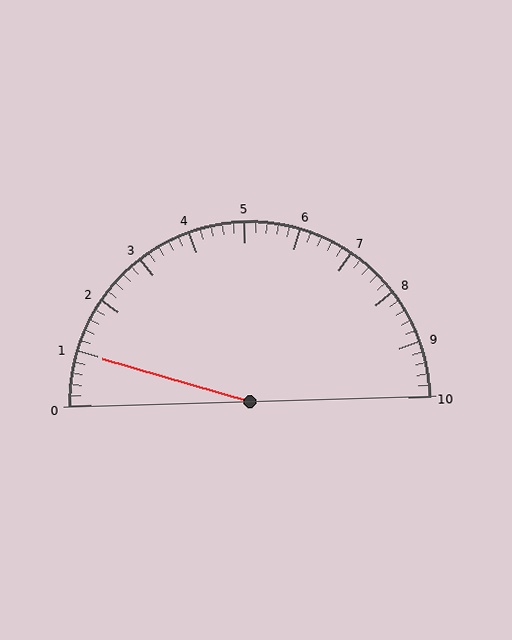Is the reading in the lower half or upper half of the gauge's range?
The reading is in the lower half of the range (0 to 10).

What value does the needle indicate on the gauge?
The needle indicates approximately 1.0.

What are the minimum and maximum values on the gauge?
The gauge ranges from 0 to 10.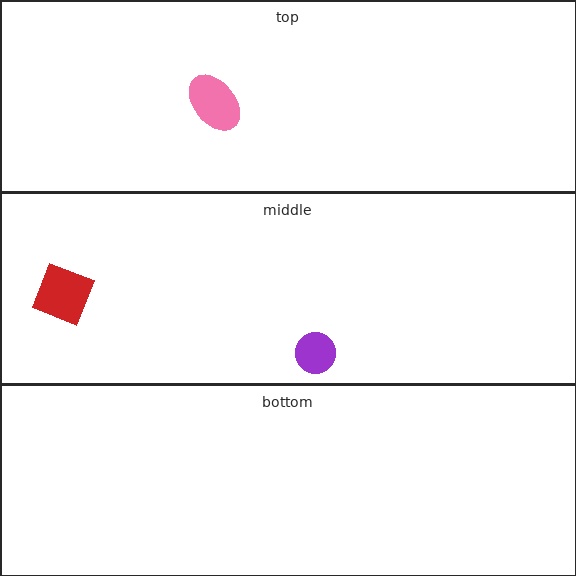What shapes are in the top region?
The pink ellipse.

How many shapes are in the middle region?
2.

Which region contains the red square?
The middle region.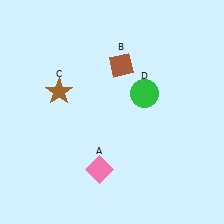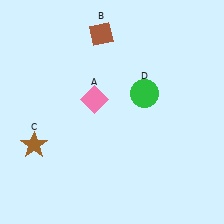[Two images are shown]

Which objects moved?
The objects that moved are: the pink diamond (A), the brown diamond (B), the brown star (C).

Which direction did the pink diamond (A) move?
The pink diamond (A) moved up.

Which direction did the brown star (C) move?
The brown star (C) moved down.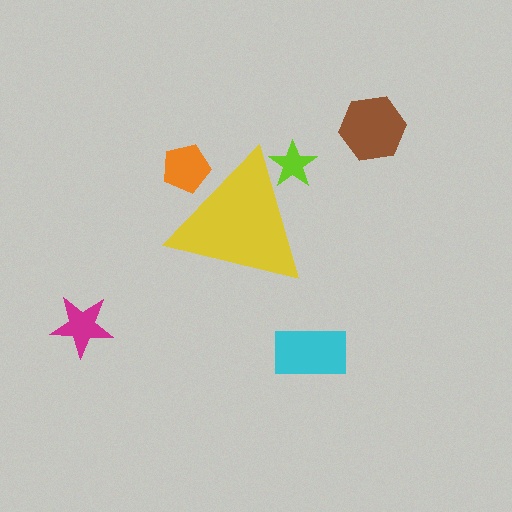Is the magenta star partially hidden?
No, the magenta star is fully visible.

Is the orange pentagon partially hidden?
Yes, the orange pentagon is partially hidden behind the yellow triangle.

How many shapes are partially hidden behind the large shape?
2 shapes are partially hidden.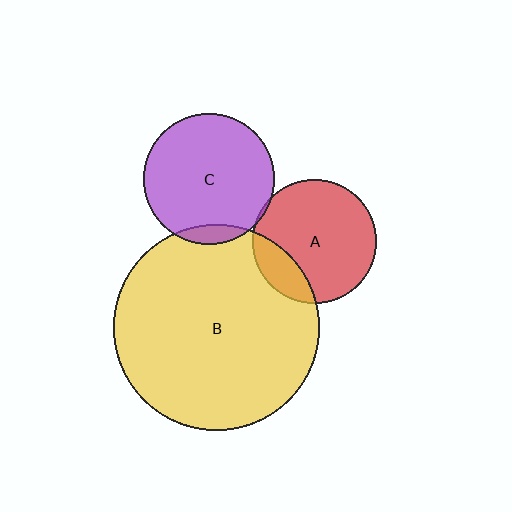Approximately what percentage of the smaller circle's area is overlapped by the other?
Approximately 20%.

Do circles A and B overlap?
Yes.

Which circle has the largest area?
Circle B (yellow).